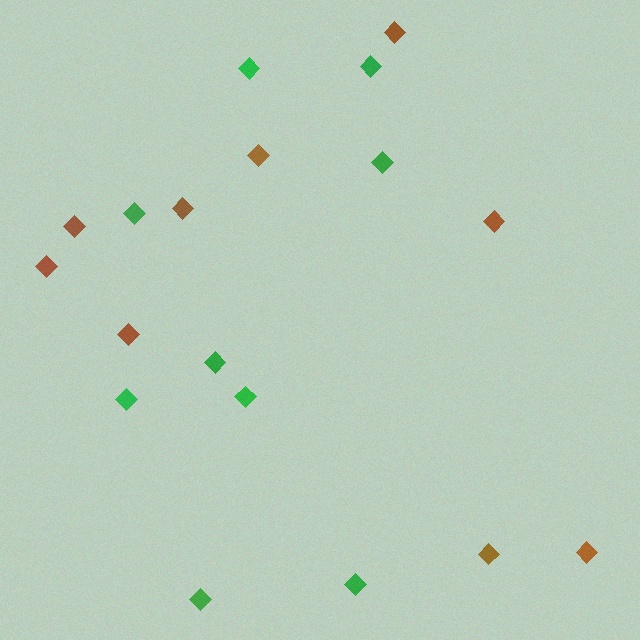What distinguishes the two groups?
There are 2 groups: one group of green diamonds (9) and one group of brown diamonds (9).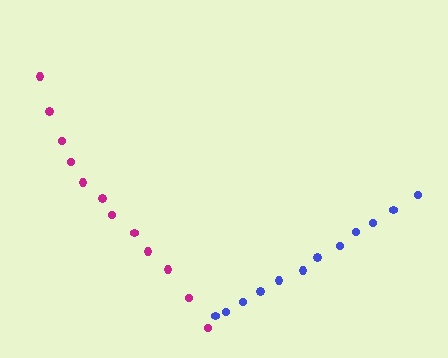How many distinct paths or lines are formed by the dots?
There are 2 distinct paths.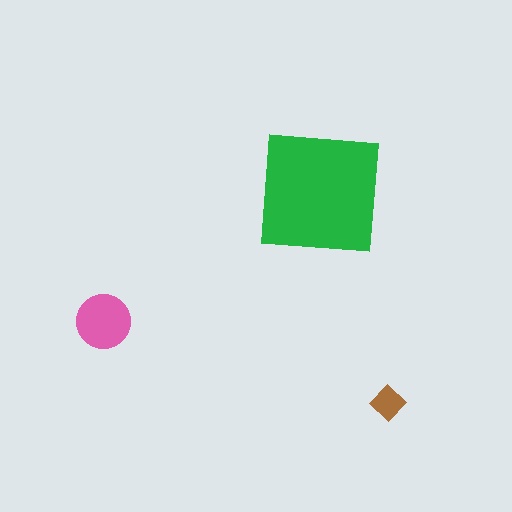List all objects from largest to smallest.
The green square, the pink circle, the brown diamond.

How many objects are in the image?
There are 3 objects in the image.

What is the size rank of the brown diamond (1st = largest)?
3rd.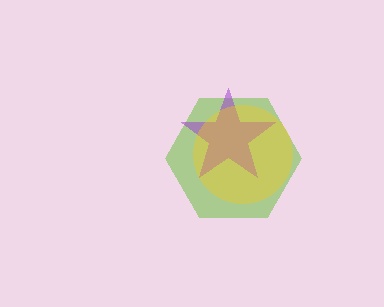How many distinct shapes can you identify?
There are 3 distinct shapes: a lime hexagon, a purple star, a yellow circle.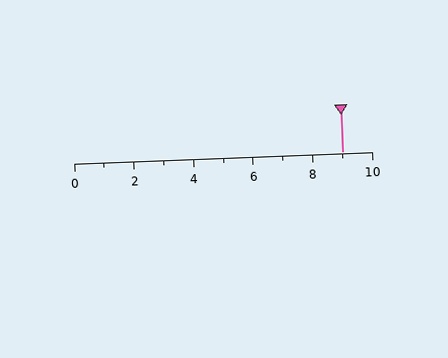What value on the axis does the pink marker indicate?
The marker indicates approximately 9.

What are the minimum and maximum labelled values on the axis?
The axis runs from 0 to 10.